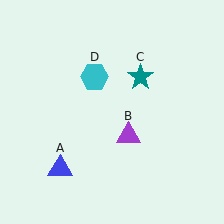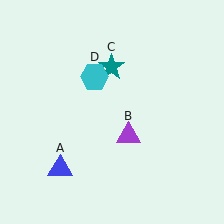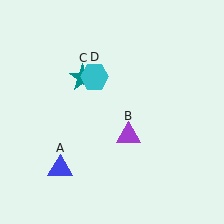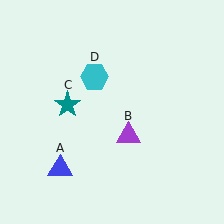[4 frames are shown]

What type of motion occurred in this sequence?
The teal star (object C) rotated counterclockwise around the center of the scene.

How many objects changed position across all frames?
1 object changed position: teal star (object C).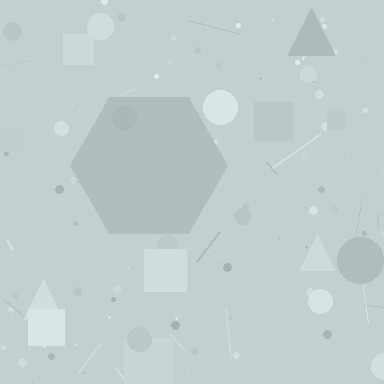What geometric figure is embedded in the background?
A hexagon is embedded in the background.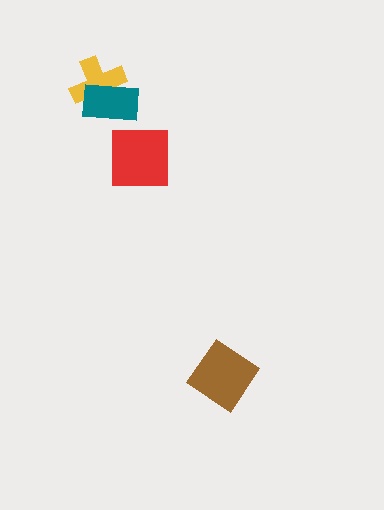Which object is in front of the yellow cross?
The teal rectangle is in front of the yellow cross.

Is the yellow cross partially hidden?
Yes, it is partially covered by another shape.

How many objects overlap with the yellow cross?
1 object overlaps with the yellow cross.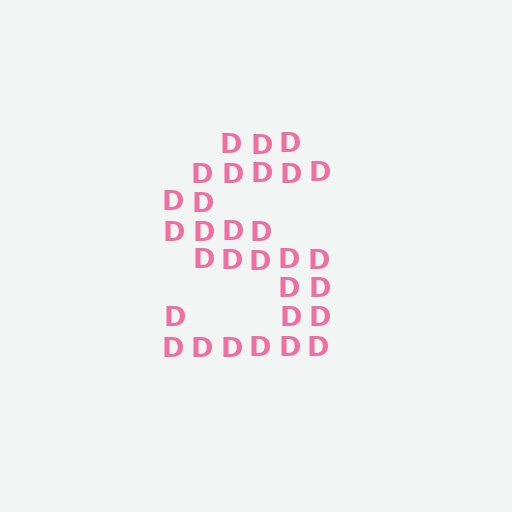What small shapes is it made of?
It is made of small letter D's.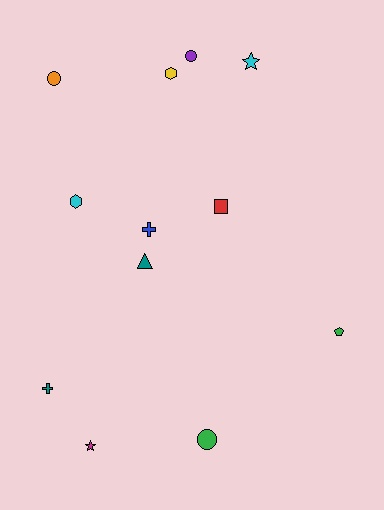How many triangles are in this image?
There is 1 triangle.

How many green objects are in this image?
There are 2 green objects.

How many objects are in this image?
There are 12 objects.